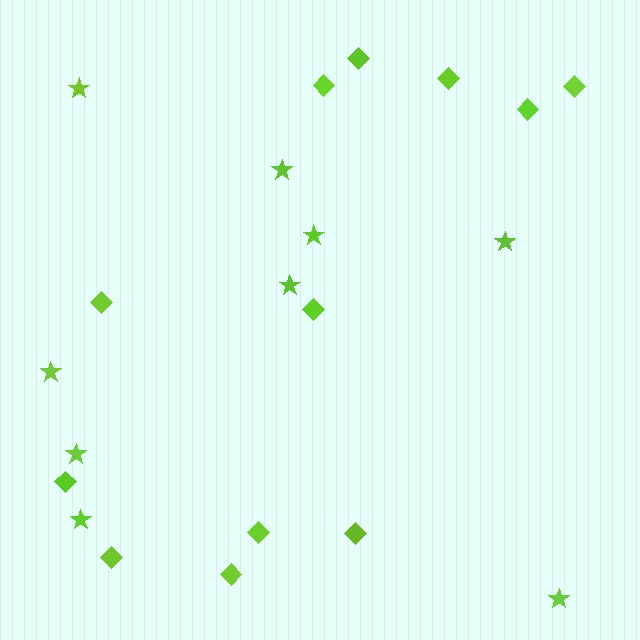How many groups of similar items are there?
There are 2 groups: one group of stars (9) and one group of diamonds (12).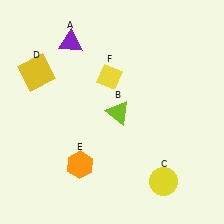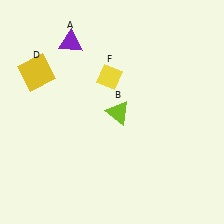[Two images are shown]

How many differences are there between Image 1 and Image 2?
There are 2 differences between the two images.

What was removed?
The orange hexagon (E), the yellow circle (C) were removed in Image 2.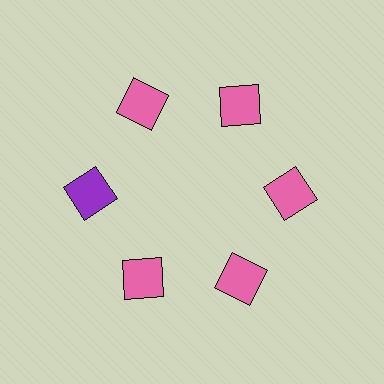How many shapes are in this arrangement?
There are 6 shapes arranged in a ring pattern.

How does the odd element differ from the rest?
It has a different color: purple instead of pink.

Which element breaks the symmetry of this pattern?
The purple square at roughly the 9 o'clock position breaks the symmetry. All other shapes are pink squares.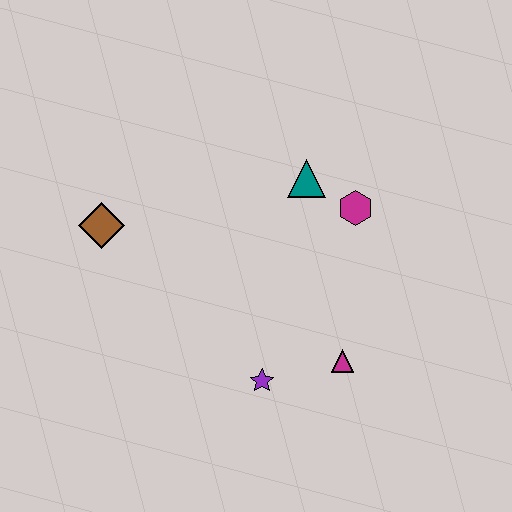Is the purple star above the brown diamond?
No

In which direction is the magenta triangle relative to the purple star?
The magenta triangle is to the right of the purple star.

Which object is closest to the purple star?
The magenta triangle is closest to the purple star.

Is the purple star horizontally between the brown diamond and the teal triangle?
Yes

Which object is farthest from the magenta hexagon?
The brown diamond is farthest from the magenta hexagon.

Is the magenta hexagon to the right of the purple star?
Yes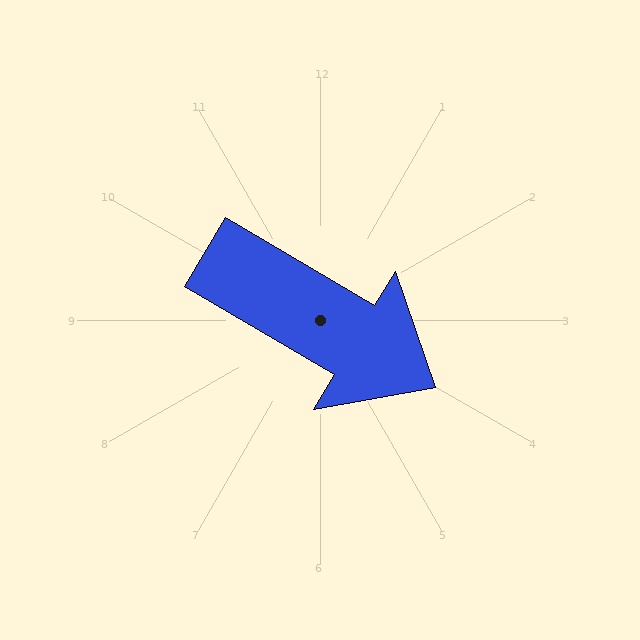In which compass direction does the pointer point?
Southeast.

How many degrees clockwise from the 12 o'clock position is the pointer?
Approximately 120 degrees.